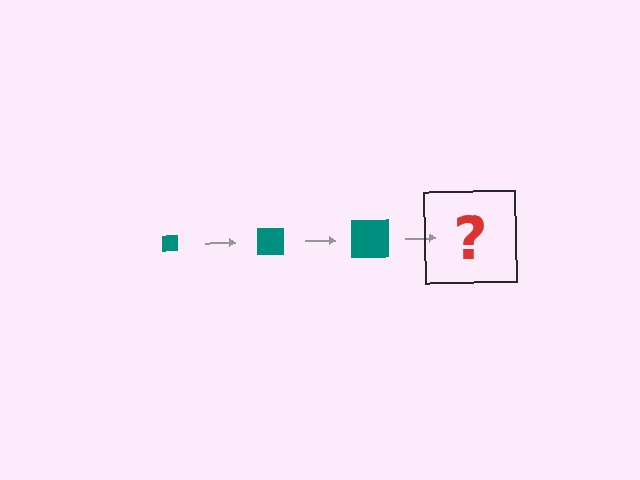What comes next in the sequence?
The next element should be a teal square, larger than the previous one.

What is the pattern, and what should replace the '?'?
The pattern is that the square gets progressively larger each step. The '?' should be a teal square, larger than the previous one.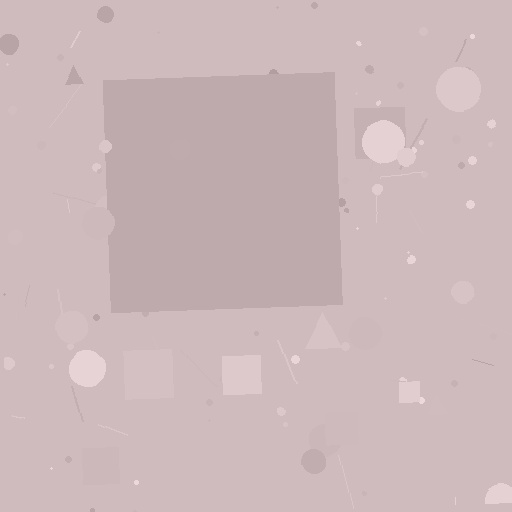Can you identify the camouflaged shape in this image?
The camouflaged shape is a square.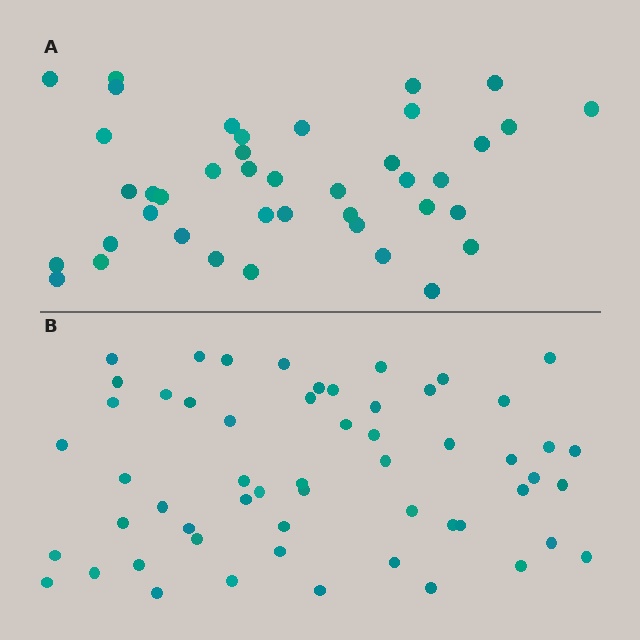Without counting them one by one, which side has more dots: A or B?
Region B (the bottom region) has more dots.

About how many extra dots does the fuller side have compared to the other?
Region B has approximately 15 more dots than region A.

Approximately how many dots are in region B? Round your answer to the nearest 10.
About 60 dots. (The exact count is 56, which rounds to 60.)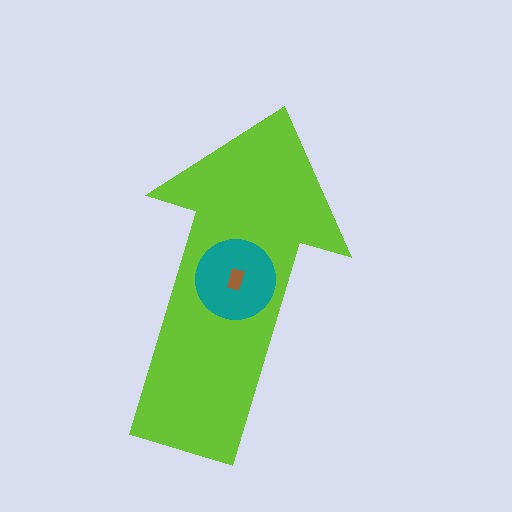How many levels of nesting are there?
3.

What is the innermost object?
The brown rectangle.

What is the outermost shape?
The lime arrow.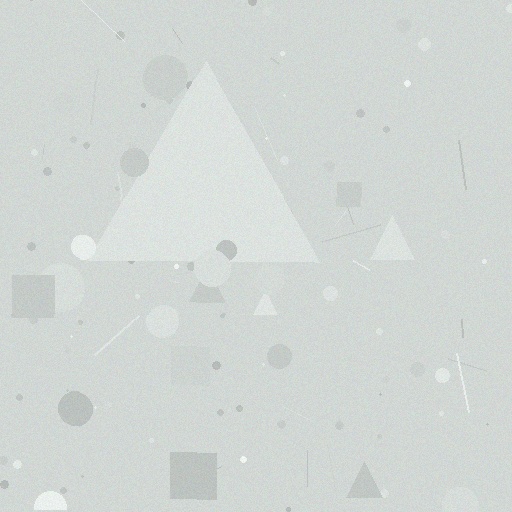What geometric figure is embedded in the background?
A triangle is embedded in the background.